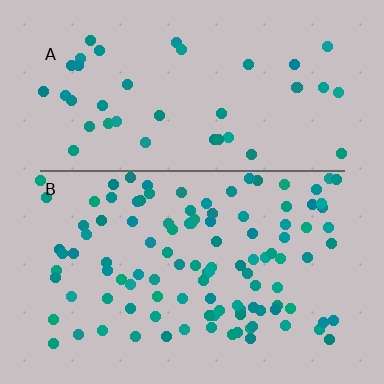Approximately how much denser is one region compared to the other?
Approximately 2.6× — region B over region A.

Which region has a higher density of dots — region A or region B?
B (the bottom).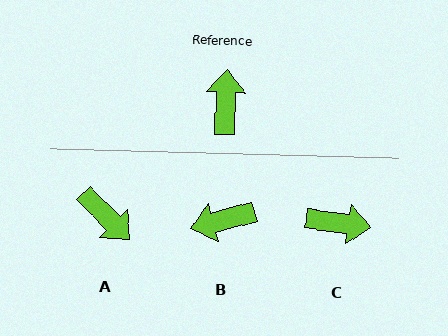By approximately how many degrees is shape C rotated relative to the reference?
Approximately 96 degrees clockwise.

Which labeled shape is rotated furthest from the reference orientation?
A, about 133 degrees away.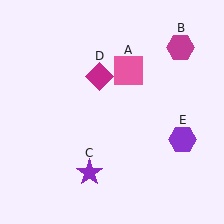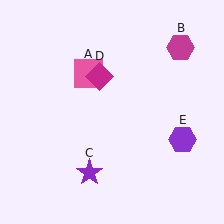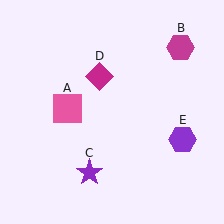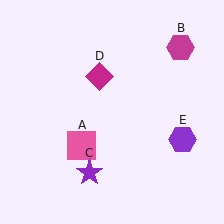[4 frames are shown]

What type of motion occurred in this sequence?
The pink square (object A) rotated counterclockwise around the center of the scene.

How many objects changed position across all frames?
1 object changed position: pink square (object A).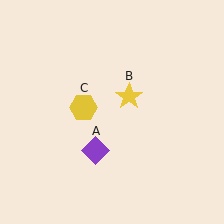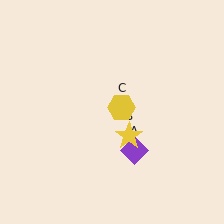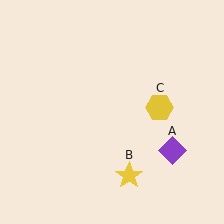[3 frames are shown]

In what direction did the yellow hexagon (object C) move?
The yellow hexagon (object C) moved right.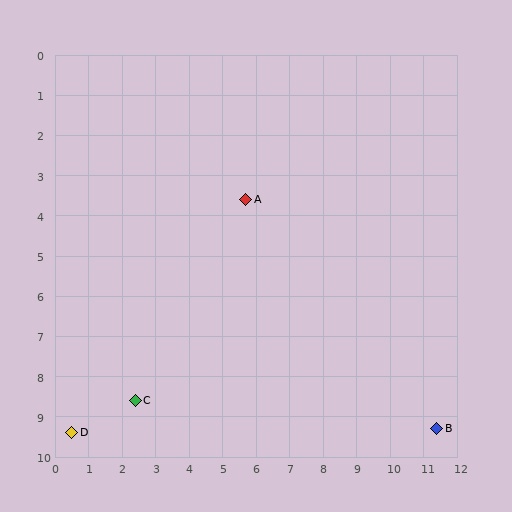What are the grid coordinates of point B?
Point B is at approximately (11.4, 9.3).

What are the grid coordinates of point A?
Point A is at approximately (5.7, 3.6).